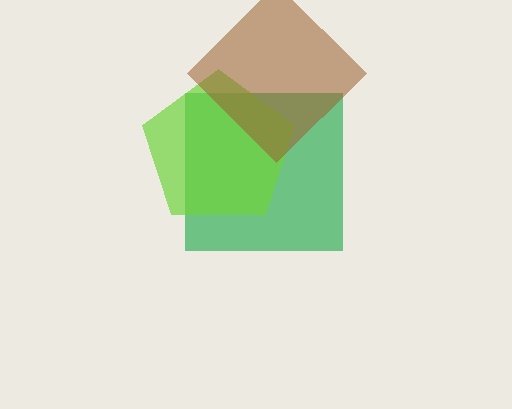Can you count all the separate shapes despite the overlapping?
Yes, there are 3 separate shapes.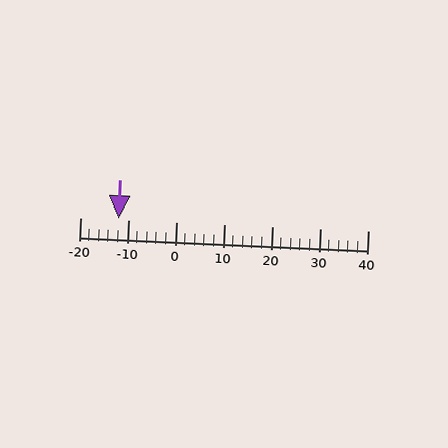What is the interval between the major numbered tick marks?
The major tick marks are spaced 10 units apart.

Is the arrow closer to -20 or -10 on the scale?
The arrow is closer to -10.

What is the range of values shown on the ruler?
The ruler shows values from -20 to 40.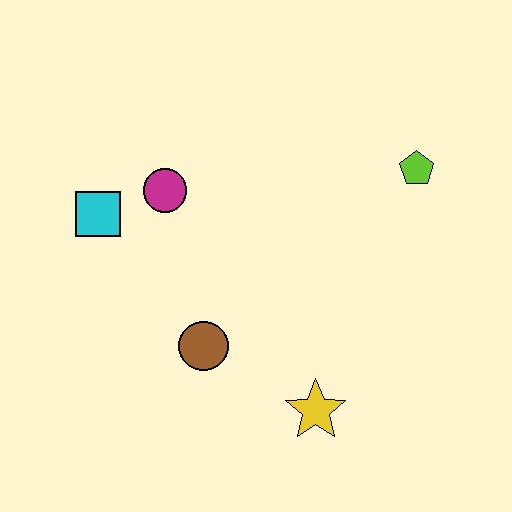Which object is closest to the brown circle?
The yellow star is closest to the brown circle.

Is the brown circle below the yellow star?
No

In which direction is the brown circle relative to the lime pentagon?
The brown circle is to the left of the lime pentagon.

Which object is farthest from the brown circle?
The lime pentagon is farthest from the brown circle.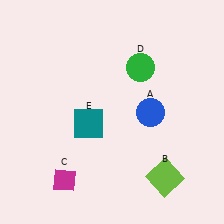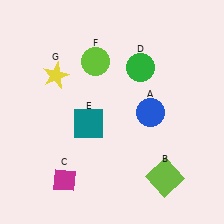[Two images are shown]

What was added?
A lime circle (F), a yellow star (G) were added in Image 2.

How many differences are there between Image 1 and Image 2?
There are 2 differences between the two images.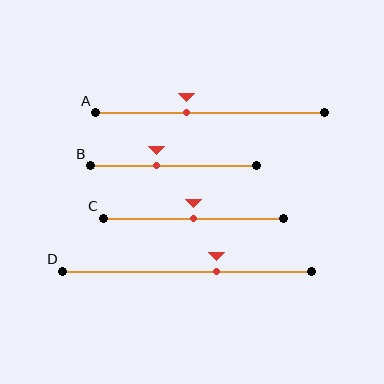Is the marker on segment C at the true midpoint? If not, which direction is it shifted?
Yes, the marker on segment C is at the true midpoint.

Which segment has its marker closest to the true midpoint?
Segment C has its marker closest to the true midpoint.